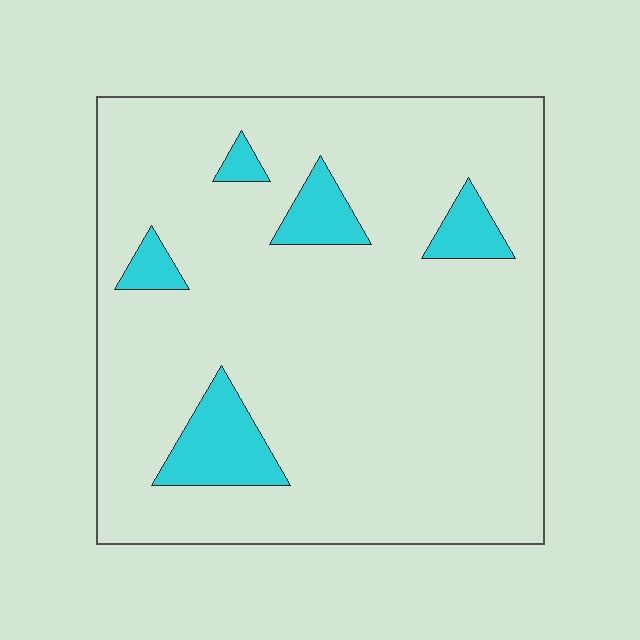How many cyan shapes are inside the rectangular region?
5.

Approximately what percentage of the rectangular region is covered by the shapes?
Approximately 10%.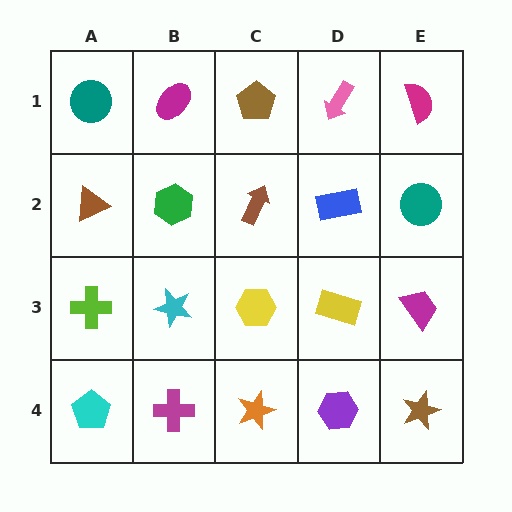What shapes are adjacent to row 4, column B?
A cyan star (row 3, column B), a cyan pentagon (row 4, column A), an orange star (row 4, column C).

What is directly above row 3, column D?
A blue rectangle.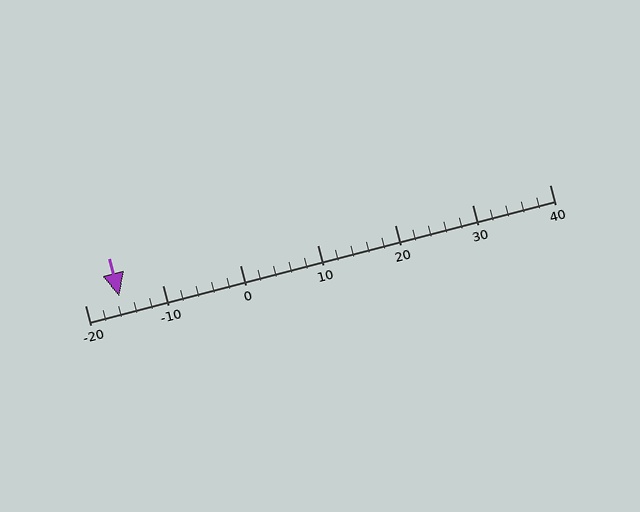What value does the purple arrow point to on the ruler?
The purple arrow points to approximately -16.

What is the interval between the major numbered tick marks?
The major tick marks are spaced 10 units apart.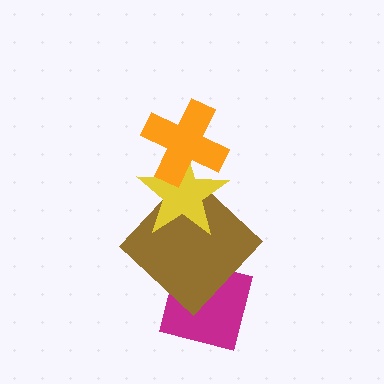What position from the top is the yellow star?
The yellow star is 2nd from the top.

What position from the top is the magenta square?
The magenta square is 4th from the top.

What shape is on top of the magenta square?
The brown diamond is on top of the magenta square.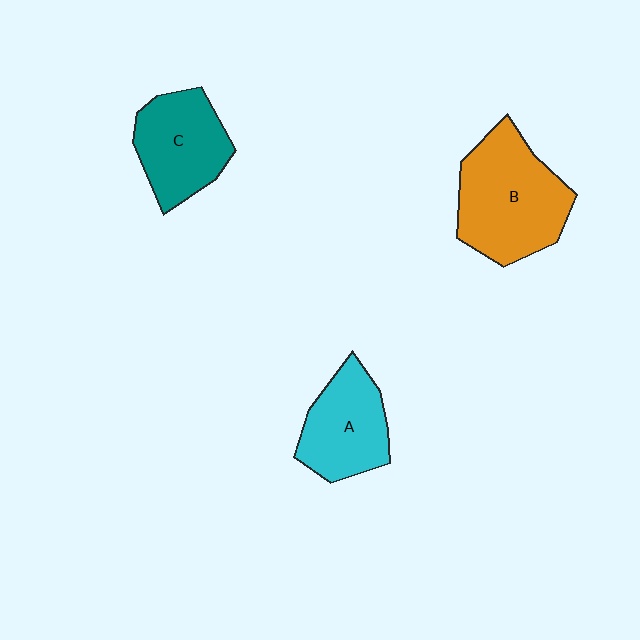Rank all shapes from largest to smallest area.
From largest to smallest: B (orange), C (teal), A (cyan).